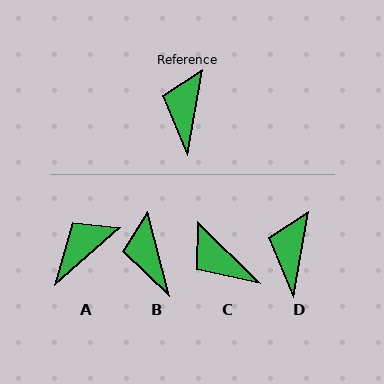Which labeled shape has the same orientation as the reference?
D.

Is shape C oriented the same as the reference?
No, it is off by about 55 degrees.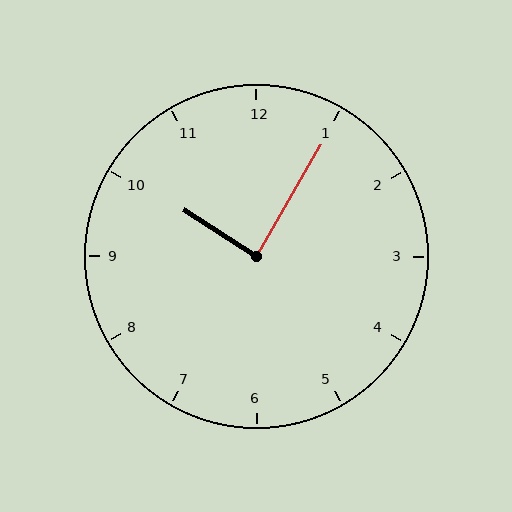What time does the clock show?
10:05.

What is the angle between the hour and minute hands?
Approximately 88 degrees.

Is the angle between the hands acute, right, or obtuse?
It is right.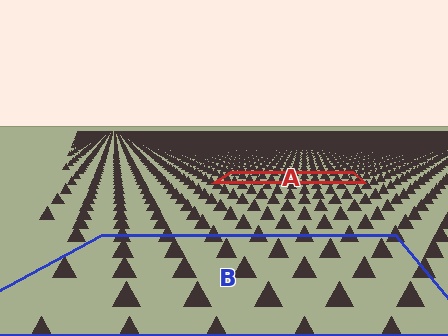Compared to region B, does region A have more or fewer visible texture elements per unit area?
Region A has more texture elements per unit area — they are packed more densely because it is farther away.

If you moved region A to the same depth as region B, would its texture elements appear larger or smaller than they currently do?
They would appear larger. At a closer depth, the same texture elements are projected at a bigger on-screen size.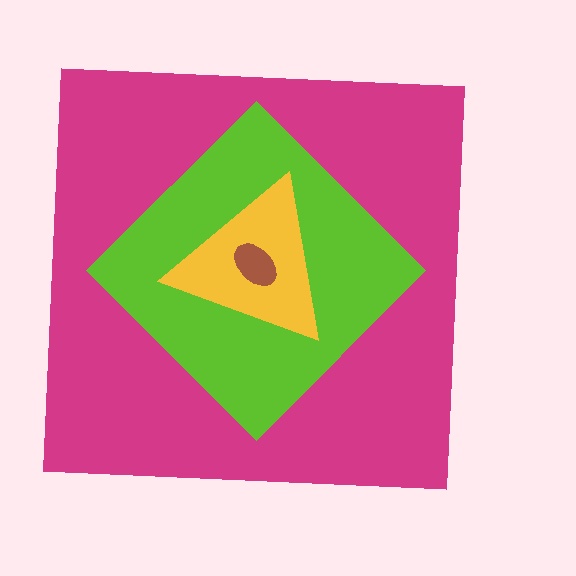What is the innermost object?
The brown ellipse.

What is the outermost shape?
The magenta square.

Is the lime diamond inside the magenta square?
Yes.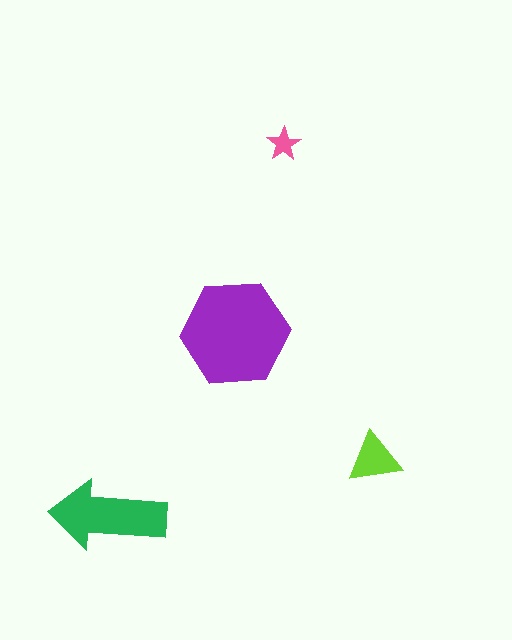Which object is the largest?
The purple hexagon.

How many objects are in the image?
There are 4 objects in the image.